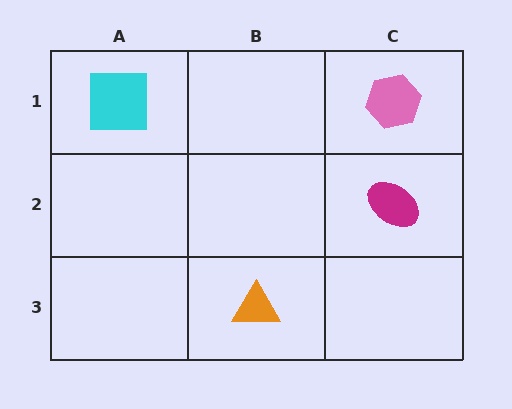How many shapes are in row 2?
1 shape.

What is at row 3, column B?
An orange triangle.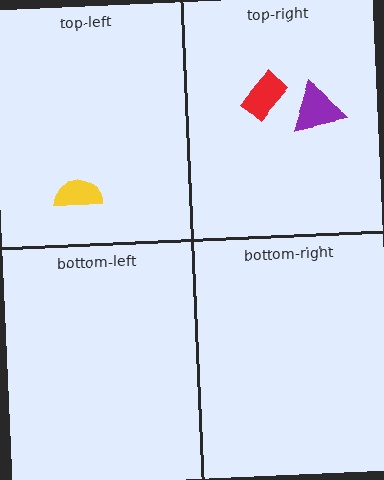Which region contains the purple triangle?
The top-right region.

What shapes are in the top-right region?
The purple triangle, the red rectangle.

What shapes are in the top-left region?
The yellow semicircle.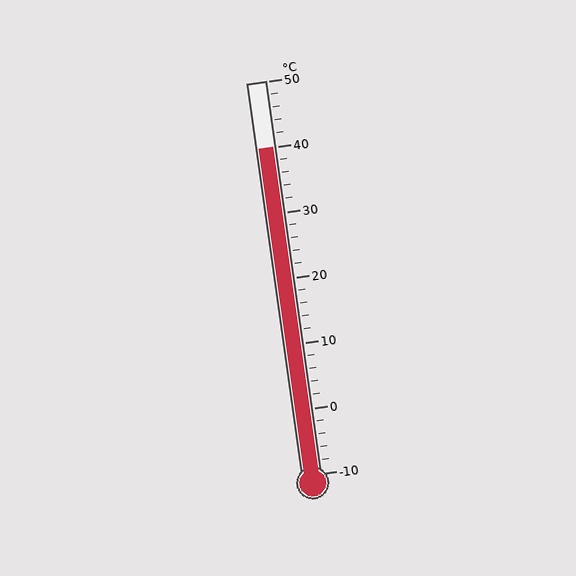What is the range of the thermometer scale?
The thermometer scale ranges from -10°C to 50°C.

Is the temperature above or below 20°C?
The temperature is above 20°C.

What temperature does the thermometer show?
The thermometer shows approximately 40°C.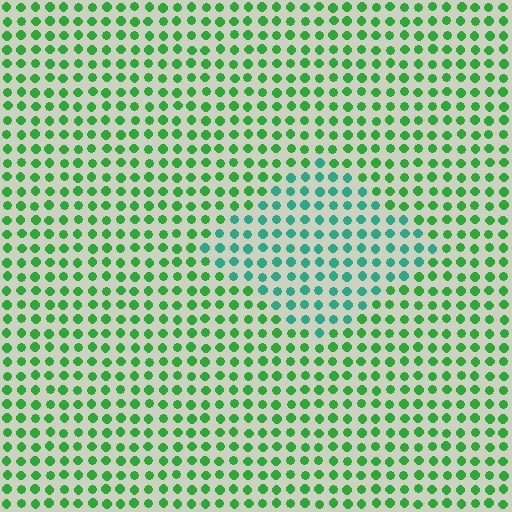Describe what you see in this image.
The image is filled with small green elements in a uniform arrangement. A diamond-shaped region is visible where the elements are tinted to a slightly different hue, forming a subtle color boundary.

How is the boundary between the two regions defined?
The boundary is defined purely by a slight shift in hue (about 39 degrees). Spacing, size, and orientation are identical on both sides.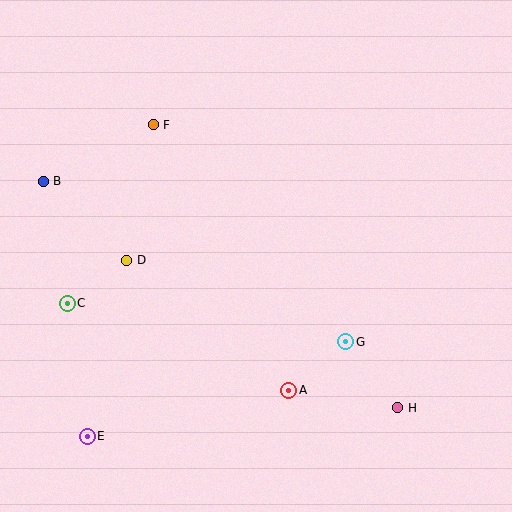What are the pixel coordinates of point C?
Point C is at (67, 303).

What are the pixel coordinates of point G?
Point G is at (346, 342).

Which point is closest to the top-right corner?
Point F is closest to the top-right corner.